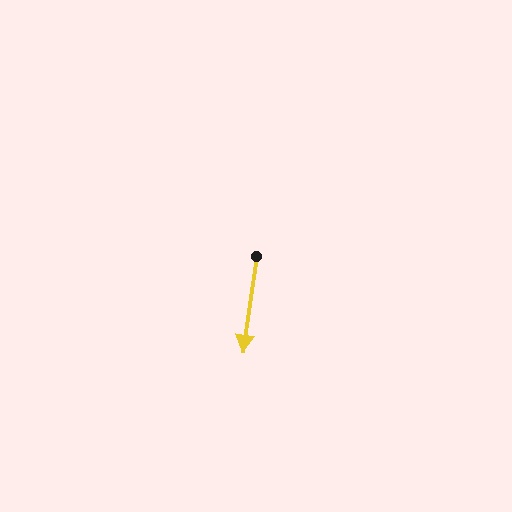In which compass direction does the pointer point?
South.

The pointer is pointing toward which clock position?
Roughly 6 o'clock.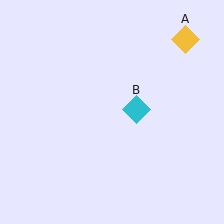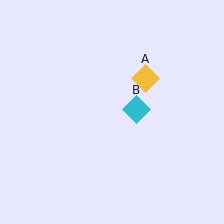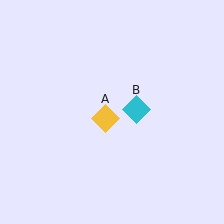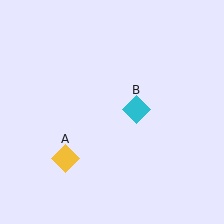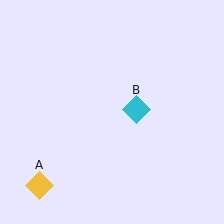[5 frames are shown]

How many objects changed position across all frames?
1 object changed position: yellow diamond (object A).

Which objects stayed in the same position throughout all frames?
Cyan diamond (object B) remained stationary.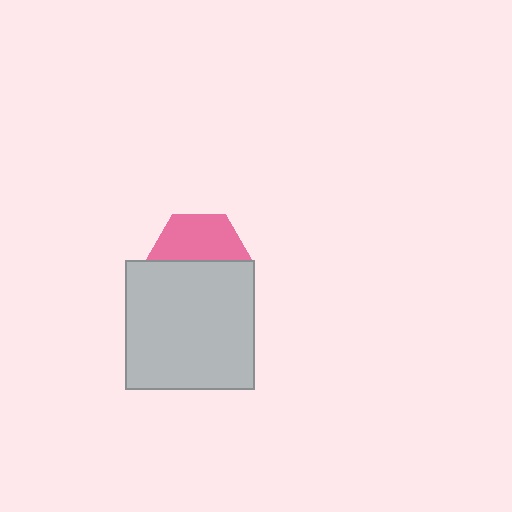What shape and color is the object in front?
The object in front is a light gray square.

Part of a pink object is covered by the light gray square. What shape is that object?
It is a hexagon.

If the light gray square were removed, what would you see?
You would see the complete pink hexagon.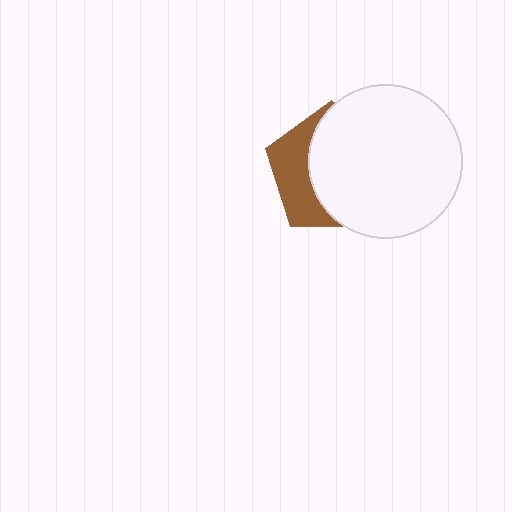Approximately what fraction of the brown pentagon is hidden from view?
Roughly 65% of the brown pentagon is hidden behind the white circle.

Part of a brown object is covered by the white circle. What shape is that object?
It is a pentagon.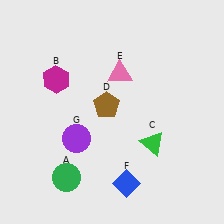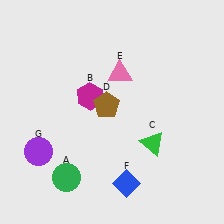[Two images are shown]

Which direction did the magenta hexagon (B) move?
The magenta hexagon (B) moved right.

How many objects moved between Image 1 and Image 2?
2 objects moved between the two images.